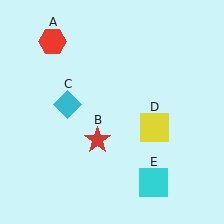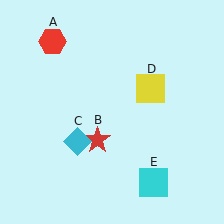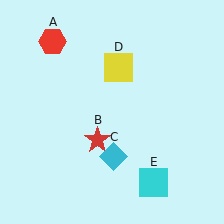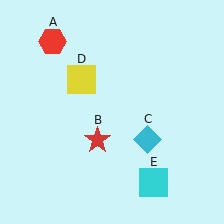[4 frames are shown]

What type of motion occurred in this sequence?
The cyan diamond (object C), yellow square (object D) rotated counterclockwise around the center of the scene.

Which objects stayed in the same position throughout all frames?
Red hexagon (object A) and red star (object B) and cyan square (object E) remained stationary.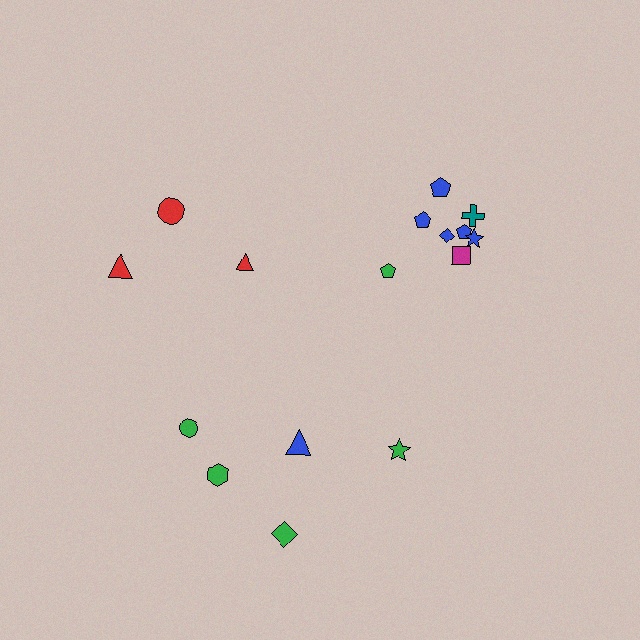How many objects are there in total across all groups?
There are 16 objects.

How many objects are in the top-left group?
There are 3 objects.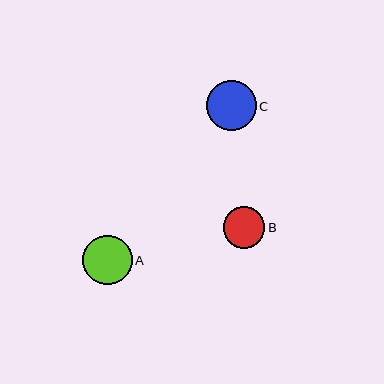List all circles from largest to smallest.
From largest to smallest: C, A, B.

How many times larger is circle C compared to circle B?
Circle C is approximately 1.2 times the size of circle B.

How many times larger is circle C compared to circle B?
Circle C is approximately 1.2 times the size of circle B.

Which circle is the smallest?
Circle B is the smallest with a size of approximately 42 pixels.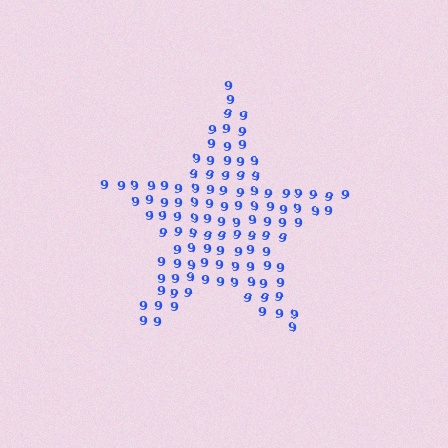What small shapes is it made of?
It is made of small digit 9's.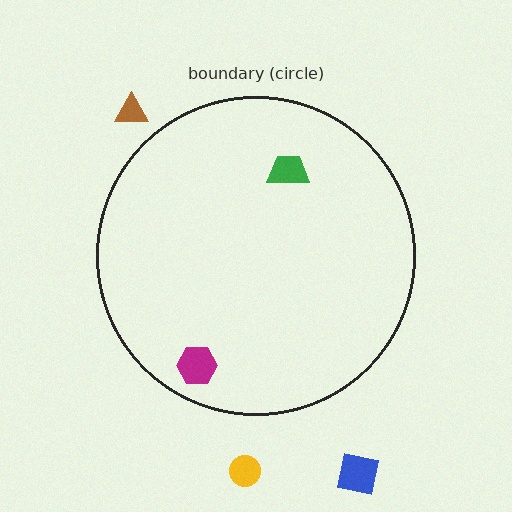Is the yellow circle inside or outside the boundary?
Outside.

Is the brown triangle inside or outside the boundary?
Outside.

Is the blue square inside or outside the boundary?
Outside.